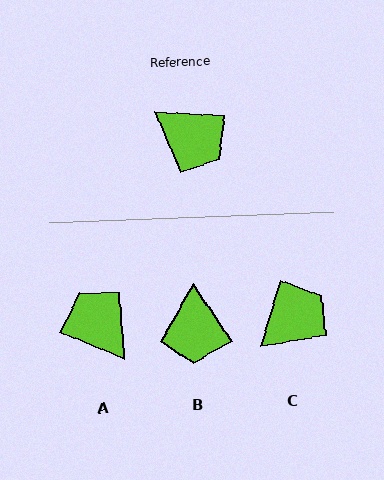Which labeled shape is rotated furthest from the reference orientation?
A, about 161 degrees away.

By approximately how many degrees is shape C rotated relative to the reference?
Approximately 76 degrees counter-clockwise.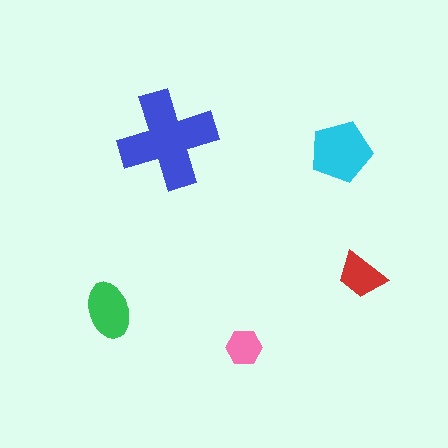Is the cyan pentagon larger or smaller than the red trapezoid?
Larger.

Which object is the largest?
The blue cross.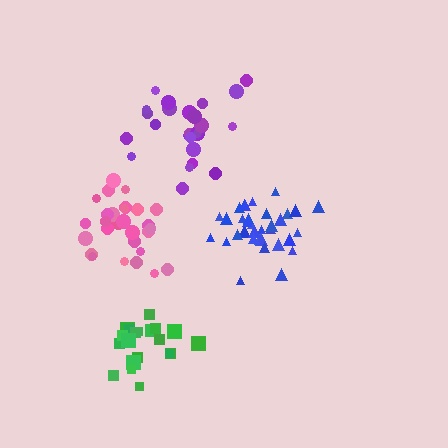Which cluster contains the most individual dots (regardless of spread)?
Blue (34).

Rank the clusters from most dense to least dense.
pink, blue, green, purple.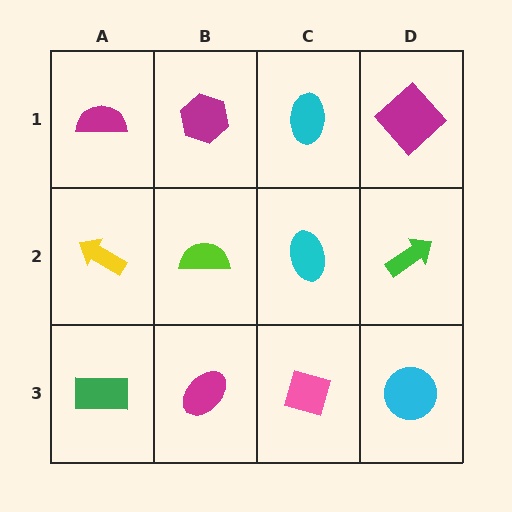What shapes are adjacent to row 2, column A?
A magenta semicircle (row 1, column A), a green rectangle (row 3, column A), a lime semicircle (row 2, column B).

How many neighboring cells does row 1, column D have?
2.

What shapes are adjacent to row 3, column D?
A green arrow (row 2, column D), a pink diamond (row 3, column C).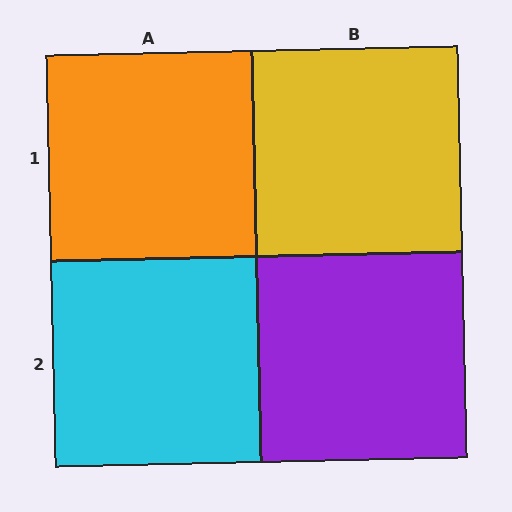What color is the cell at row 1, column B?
Yellow.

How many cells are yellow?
1 cell is yellow.